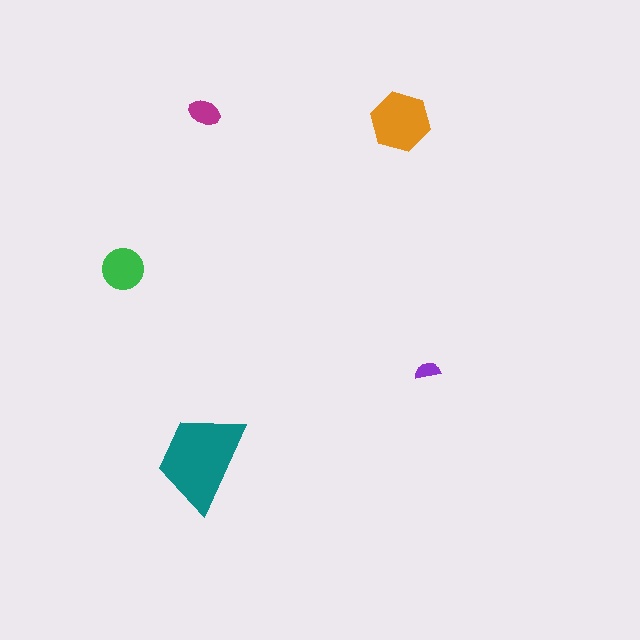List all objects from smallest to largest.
The purple semicircle, the magenta ellipse, the green circle, the orange hexagon, the teal trapezoid.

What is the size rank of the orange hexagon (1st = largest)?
2nd.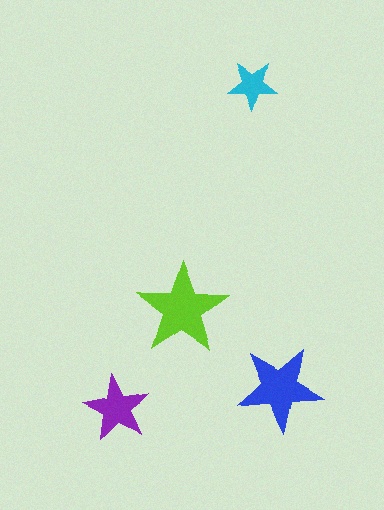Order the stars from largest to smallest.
the lime one, the blue one, the purple one, the cyan one.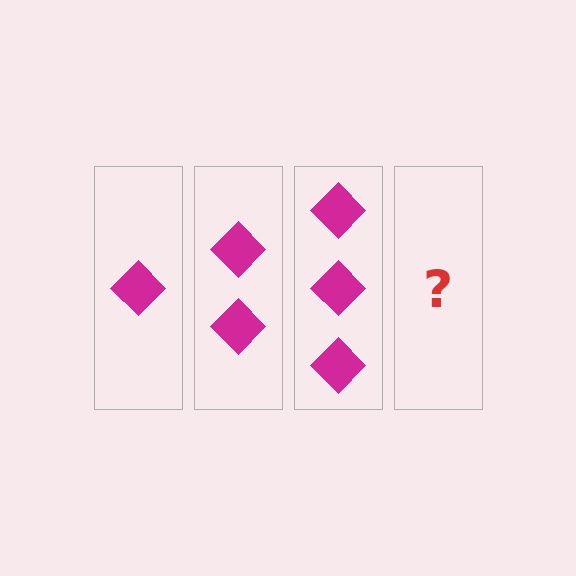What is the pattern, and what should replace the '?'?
The pattern is that each step adds one more diamond. The '?' should be 4 diamonds.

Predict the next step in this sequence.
The next step is 4 diamonds.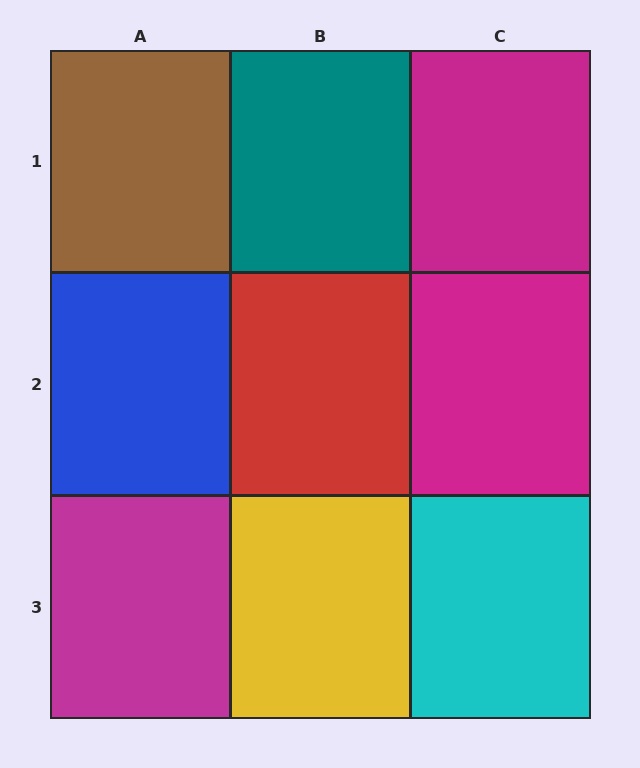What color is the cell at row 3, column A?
Magenta.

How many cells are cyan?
1 cell is cyan.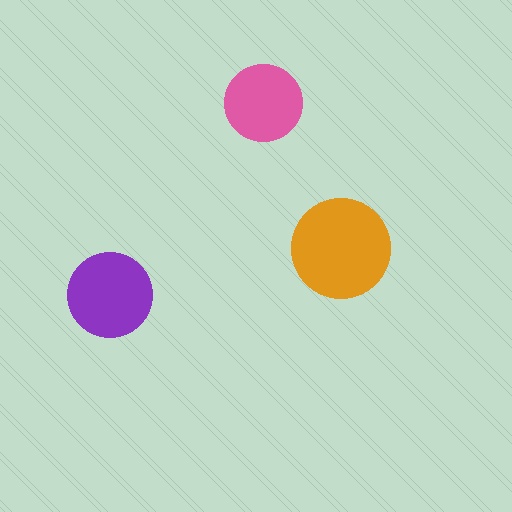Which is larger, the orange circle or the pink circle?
The orange one.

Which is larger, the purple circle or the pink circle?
The purple one.